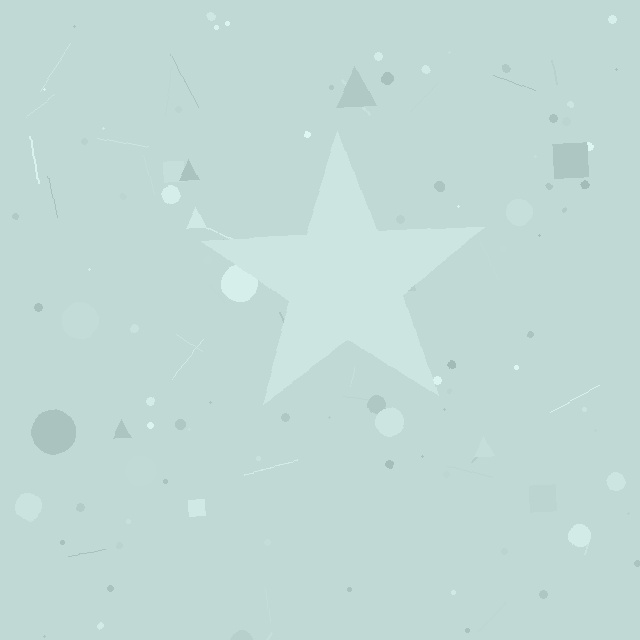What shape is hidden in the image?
A star is hidden in the image.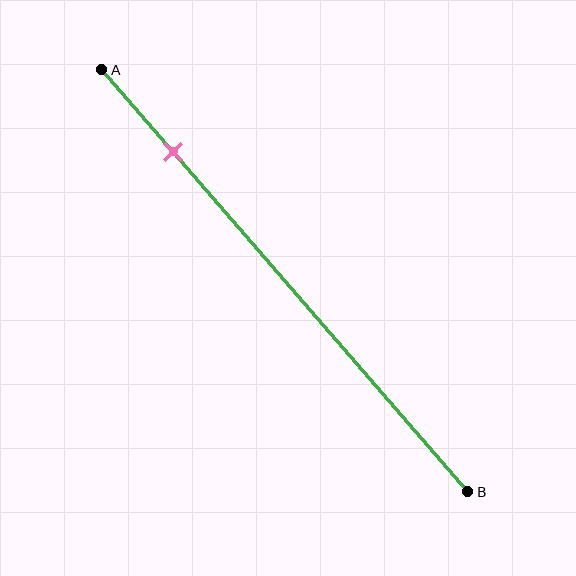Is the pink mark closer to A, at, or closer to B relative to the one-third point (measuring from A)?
The pink mark is closer to point A than the one-third point of segment AB.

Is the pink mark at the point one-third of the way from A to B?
No, the mark is at about 20% from A, not at the 33% one-third point.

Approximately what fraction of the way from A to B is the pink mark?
The pink mark is approximately 20% of the way from A to B.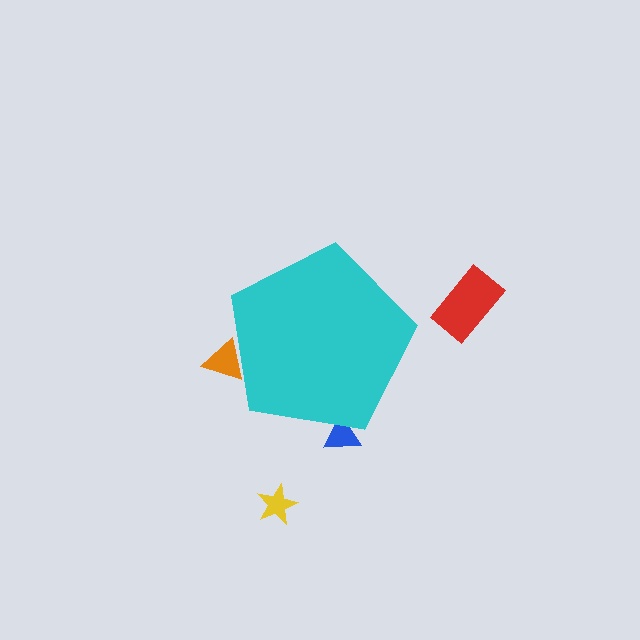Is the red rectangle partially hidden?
No, the red rectangle is fully visible.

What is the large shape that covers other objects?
A cyan pentagon.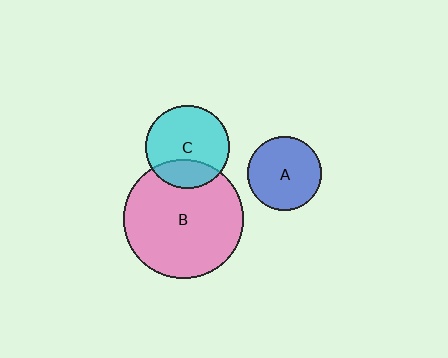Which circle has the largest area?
Circle B (pink).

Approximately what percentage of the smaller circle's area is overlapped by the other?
Approximately 25%.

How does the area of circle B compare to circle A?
Approximately 2.6 times.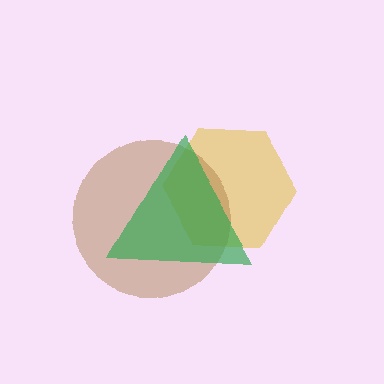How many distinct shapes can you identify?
There are 3 distinct shapes: a yellow hexagon, a brown circle, a green triangle.